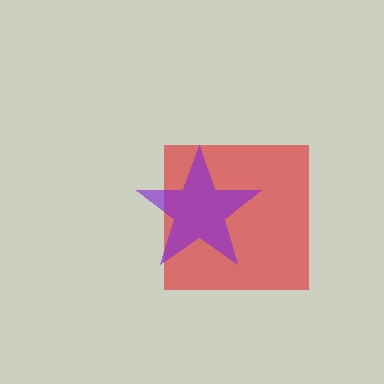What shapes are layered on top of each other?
The layered shapes are: a red square, a purple star.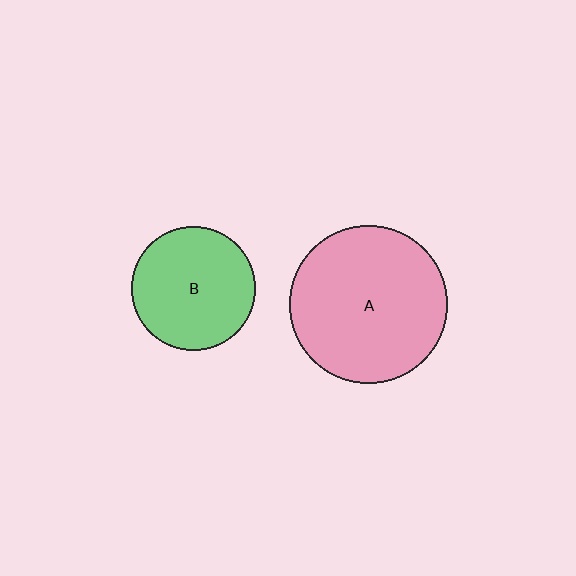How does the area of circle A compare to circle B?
Approximately 1.6 times.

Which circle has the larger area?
Circle A (pink).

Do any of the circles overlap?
No, none of the circles overlap.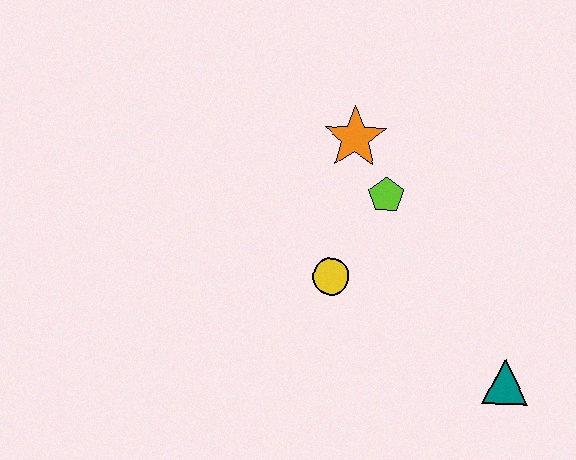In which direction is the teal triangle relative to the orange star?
The teal triangle is below the orange star.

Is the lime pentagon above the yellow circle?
Yes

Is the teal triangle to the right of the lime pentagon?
Yes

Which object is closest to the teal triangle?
The yellow circle is closest to the teal triangle.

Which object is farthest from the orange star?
The teal triangle is farthest from the orange star.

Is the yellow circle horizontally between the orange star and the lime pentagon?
No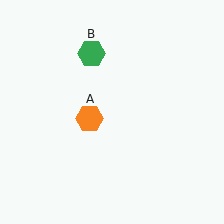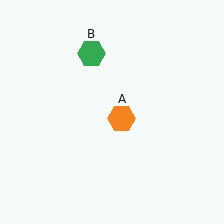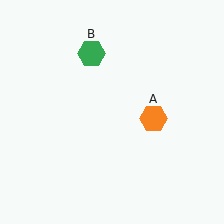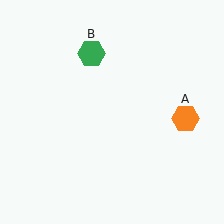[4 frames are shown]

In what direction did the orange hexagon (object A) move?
The orange hexagon (object A) moved right.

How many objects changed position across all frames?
1 object changed position: orange hexagon (object A).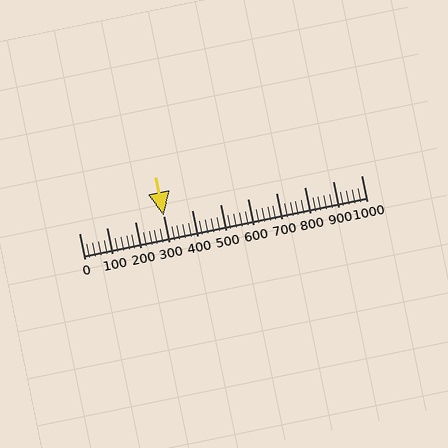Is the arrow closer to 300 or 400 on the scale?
The arrow is closer to 300.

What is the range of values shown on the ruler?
The ruler shows values from 0 to 1000.